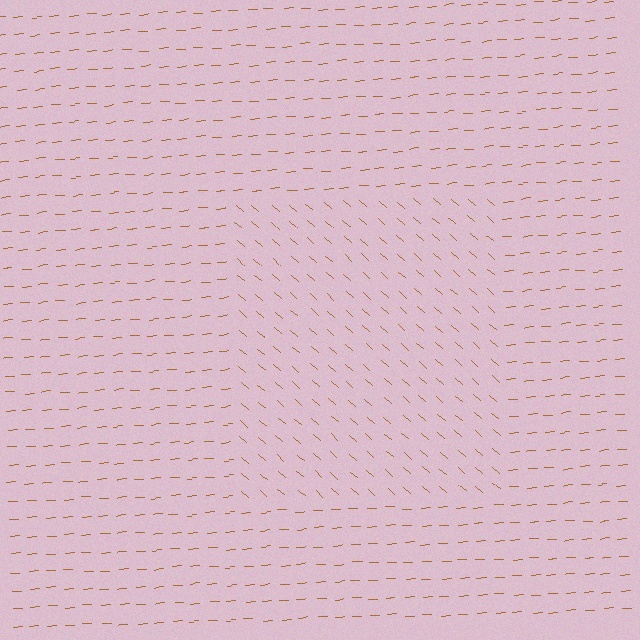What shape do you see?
I see a rectangle.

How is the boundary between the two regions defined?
The boundary is defined purely by a change in line orientation (approximately 45 degrees difference). All lines are the same color and thickness.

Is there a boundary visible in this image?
Yes, there is a texture boundary formed by a change in line orientation.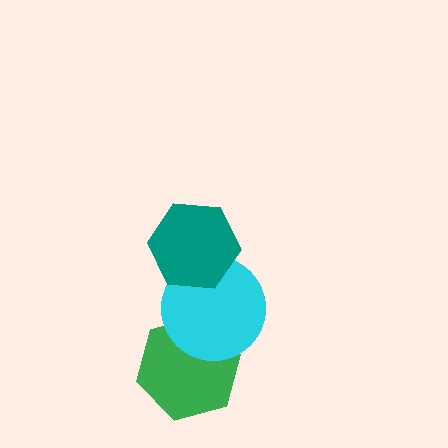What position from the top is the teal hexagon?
The teal hexagon is 1st from the top.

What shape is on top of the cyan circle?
The teal hexagon is on top of the cyan circle.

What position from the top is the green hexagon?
The green hexagon is 3rd from the top.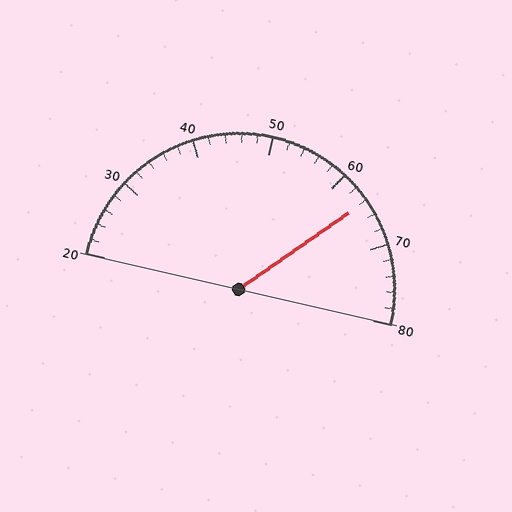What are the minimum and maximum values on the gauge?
The gauge ranges from 20 to 80.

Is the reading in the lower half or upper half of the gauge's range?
The reading is in the upper half of the range (20 to 80).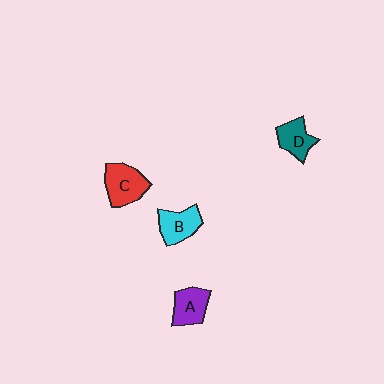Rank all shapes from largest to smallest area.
From largest to smallest: C (red), B (cyan), A (purple), D (teal).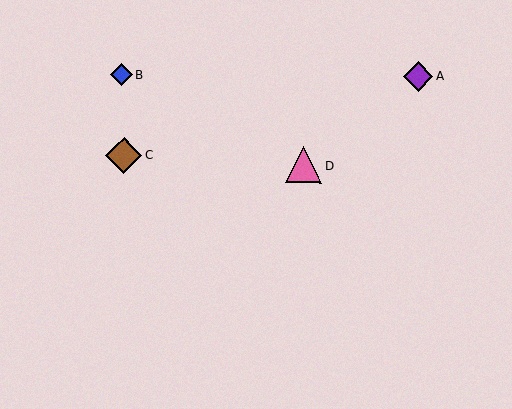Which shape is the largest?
The brown diamond (labeled C) is the largest.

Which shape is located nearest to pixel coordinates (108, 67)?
The blue diamond (labeled B) at (121, 75) is nearest to that location.